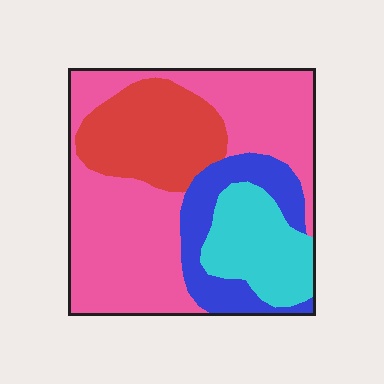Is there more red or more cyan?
Red.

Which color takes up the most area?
Pink, at roughly 50%.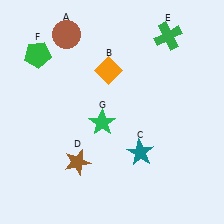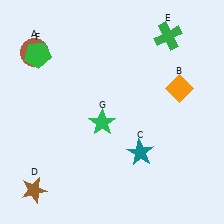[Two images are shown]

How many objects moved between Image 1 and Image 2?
3 objects moved between the two images.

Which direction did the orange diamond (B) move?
The orange diamond (B) moved right.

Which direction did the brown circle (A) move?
The brown circle (A) moved left.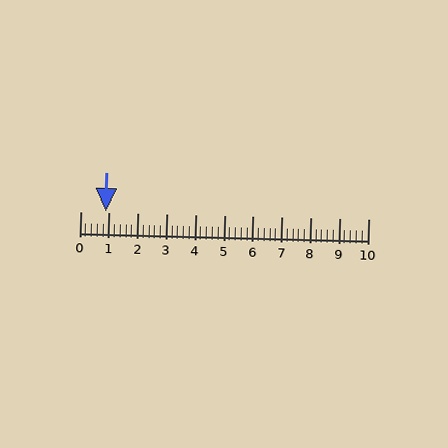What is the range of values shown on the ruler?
The ruler shows values from 0 to 10.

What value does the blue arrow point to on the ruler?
The blue arrow points to approximately 0.9.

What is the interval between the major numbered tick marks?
The major tick marks are spaced 1 units apart.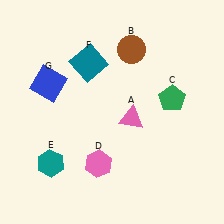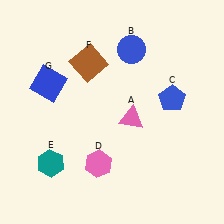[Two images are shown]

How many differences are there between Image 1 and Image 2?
There are 3 differences between the two images.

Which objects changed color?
B changed from brown to blue. C changed from green to blue. F changed from teal to brown.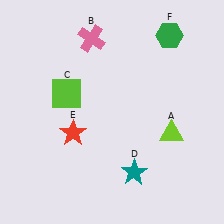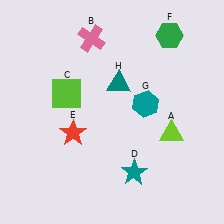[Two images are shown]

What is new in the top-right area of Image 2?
A teal triangle (H) was added in the top-right area of Image 2.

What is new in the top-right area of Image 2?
A teal hexagon (G) was added in the top-right area of Image 2.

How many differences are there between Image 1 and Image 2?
There are 2 differences between the two images.